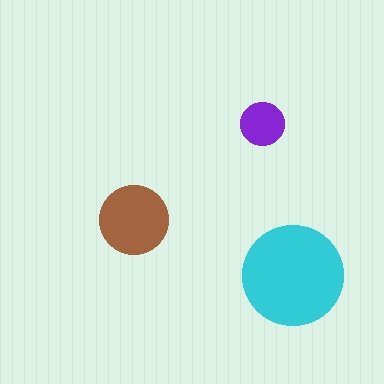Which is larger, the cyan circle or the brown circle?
The cyan one.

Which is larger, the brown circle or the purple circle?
The brown one.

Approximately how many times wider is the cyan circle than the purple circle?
About 2.5 times wider.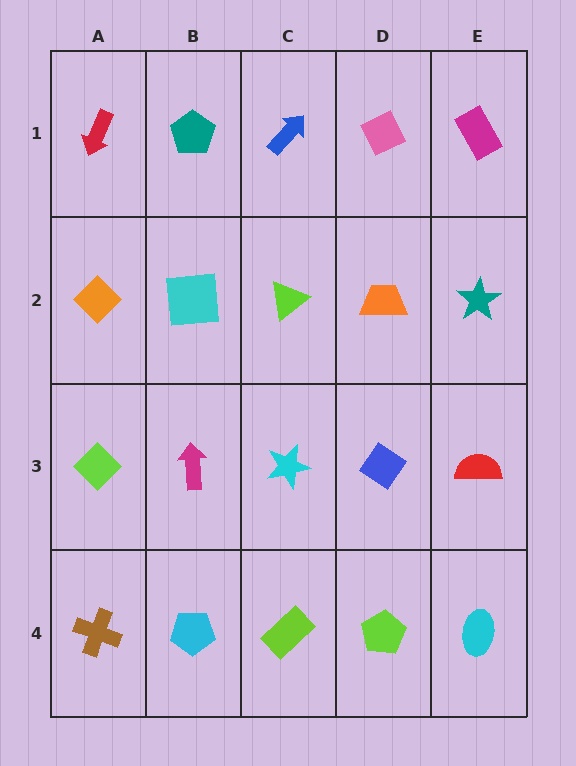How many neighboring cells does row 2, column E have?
3.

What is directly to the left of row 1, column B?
A red arrow.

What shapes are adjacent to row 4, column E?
A red semicircle (row 3, column E), a lime pentagon (row 4, column D).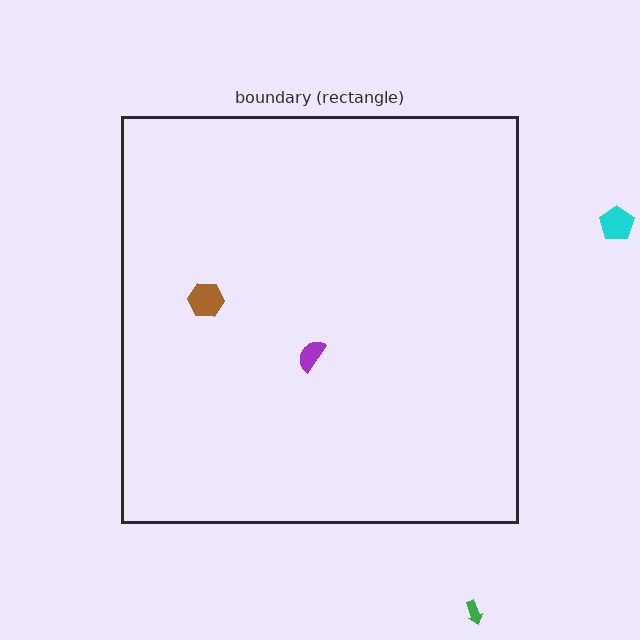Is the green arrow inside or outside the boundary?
Outside.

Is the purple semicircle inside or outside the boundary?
Inside.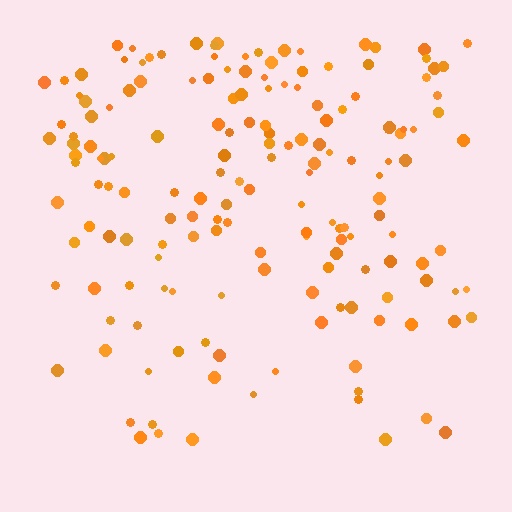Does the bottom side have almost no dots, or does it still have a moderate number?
Still a moderate number, just noticeably fewer than the top.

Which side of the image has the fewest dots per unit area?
The bottom.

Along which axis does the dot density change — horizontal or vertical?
Vertical.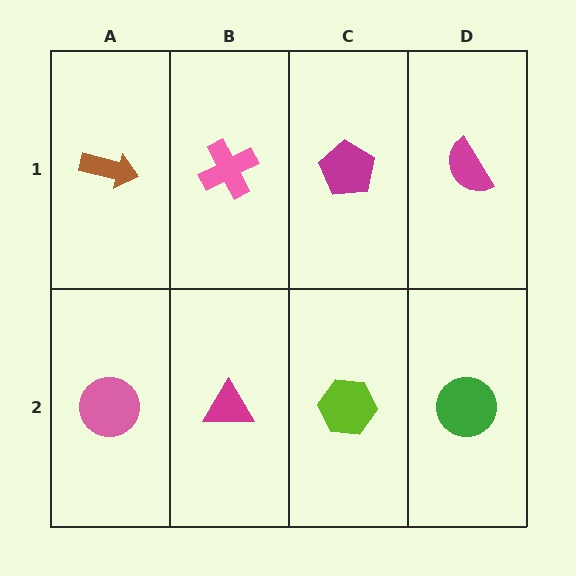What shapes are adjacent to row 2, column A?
A brown arrow (row 1, column A), a magenta triangle (row 2, column B).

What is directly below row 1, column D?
A green circle.